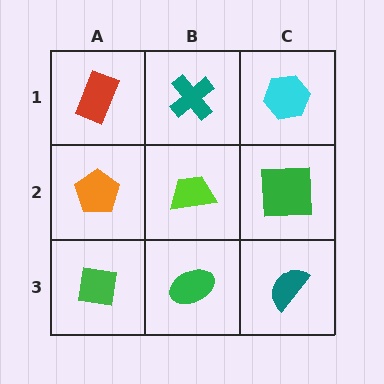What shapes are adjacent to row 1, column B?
A lime trapezoid (row 2, column B), a red rectangle (row 1, column A), a cyan hexagon (row 1, column C).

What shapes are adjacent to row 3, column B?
A lime trapezoid (row 2, column B), a green square (row 3, column A), a teal semicircle (row 3, column C).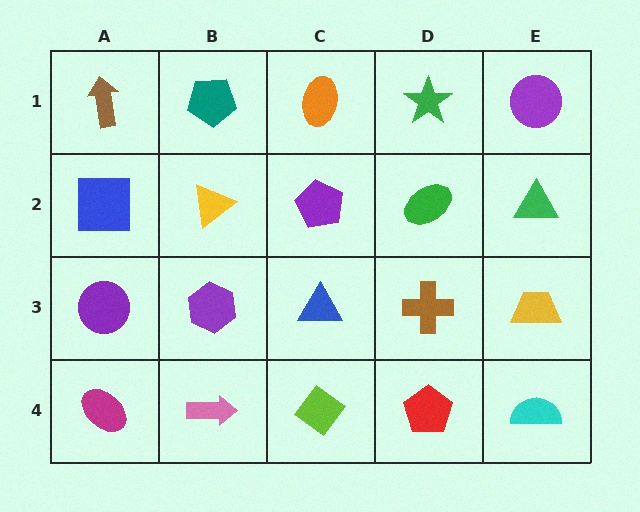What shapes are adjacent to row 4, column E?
A yellow trapezoid (row 3, column E), a red pentagon (row 4, column D).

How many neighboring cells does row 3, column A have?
3.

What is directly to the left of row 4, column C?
A pink arrow.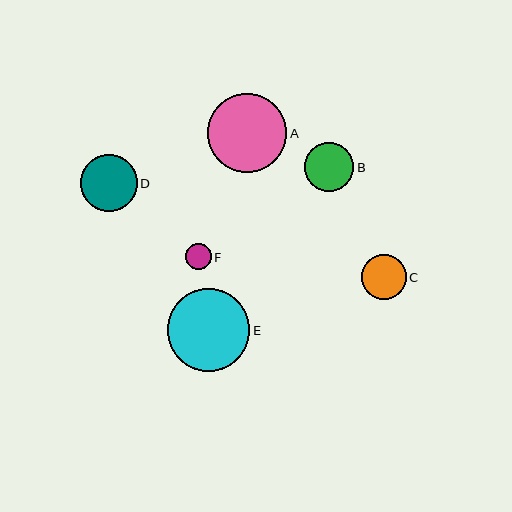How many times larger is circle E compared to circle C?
Circle E is approximately 1.8 times the size of circle C.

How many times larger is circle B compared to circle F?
Circle B is approximately 1.9 times the size of circle F.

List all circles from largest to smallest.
From largest to smallest: E, A, D, B, C, F.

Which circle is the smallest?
Circle F is the smallest with a size of approximately 26 pixels.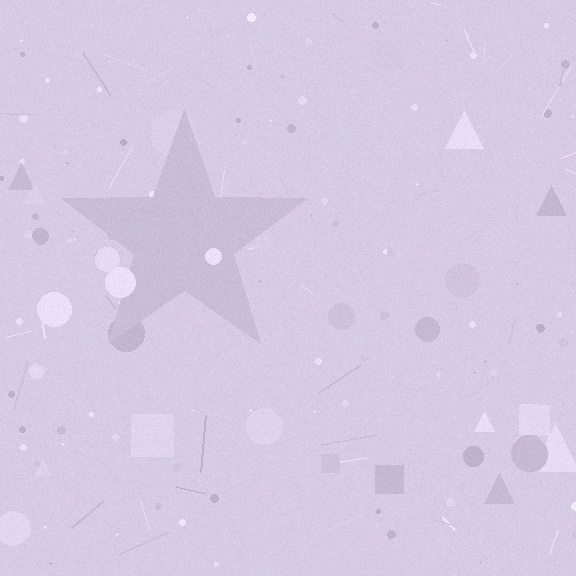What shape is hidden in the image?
A star is hidden in the image.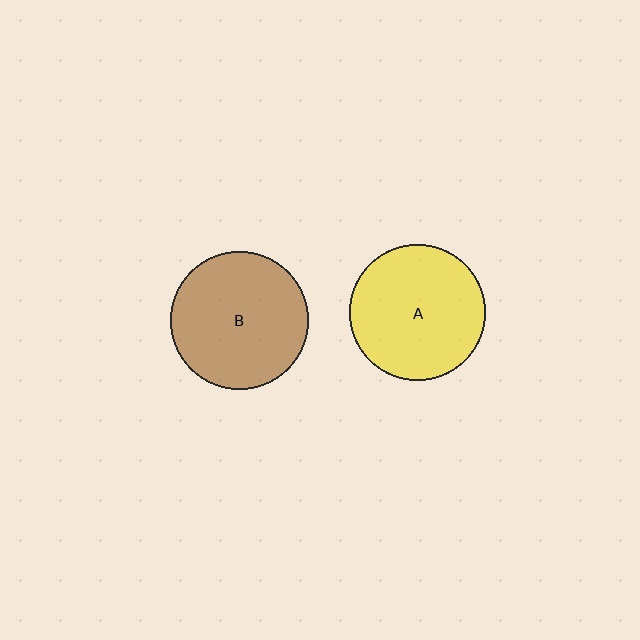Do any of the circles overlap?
No, none of the circles overlap.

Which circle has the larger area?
Circle B (brown).